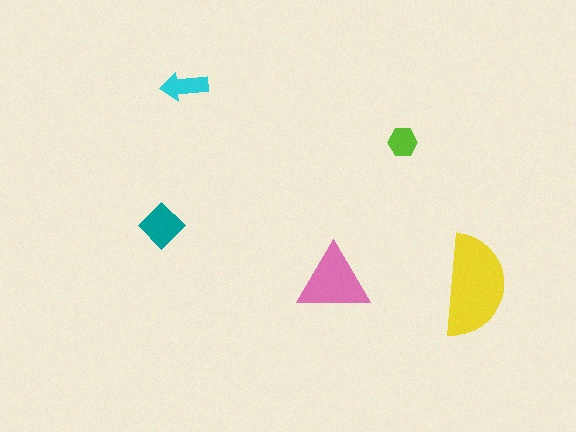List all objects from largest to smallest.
The yellow semicircle, the pink triangle, the teal diamond, the cyan arrow, the lime hexagon.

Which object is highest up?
The cyan arrow is topmost.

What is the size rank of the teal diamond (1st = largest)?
3rd.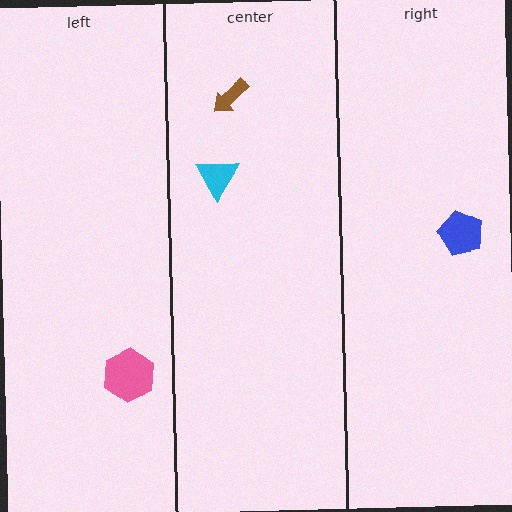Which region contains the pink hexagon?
The left region.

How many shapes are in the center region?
2.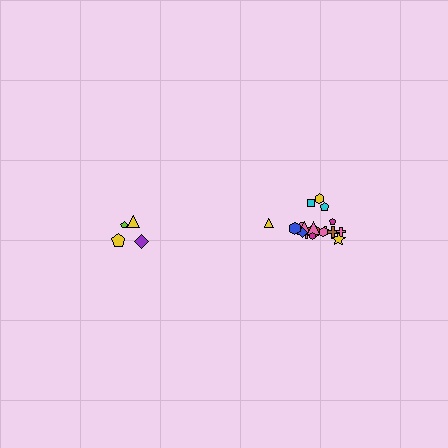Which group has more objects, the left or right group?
The right group.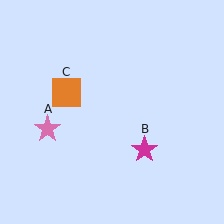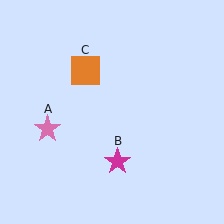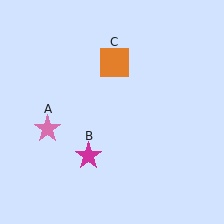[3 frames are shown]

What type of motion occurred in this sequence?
The magenta star (object B), orange square (object C) rotated clockwise around the center of the scene.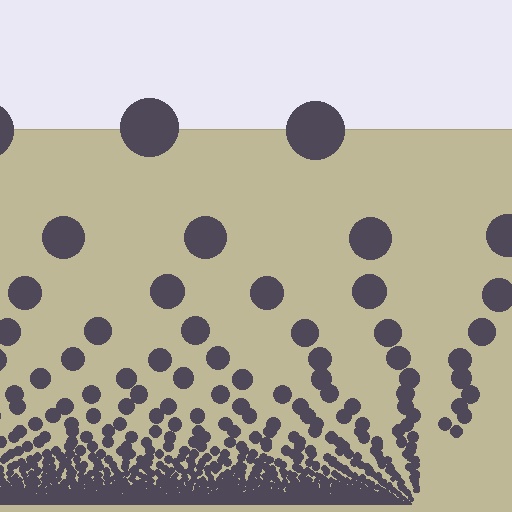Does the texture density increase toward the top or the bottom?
Density increases toward the bottom.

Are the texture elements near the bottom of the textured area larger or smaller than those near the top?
Smaller. The gradient is inverted — elements near the bottom are smaller and denser.